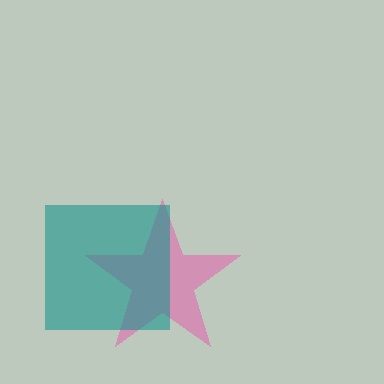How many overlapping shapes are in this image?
There are 2 overlapping shapes in the image.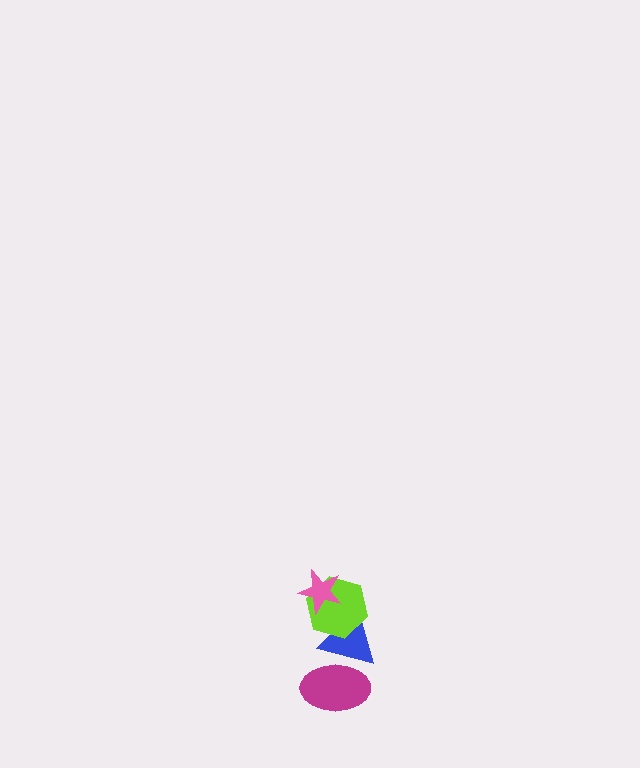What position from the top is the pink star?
The pink star is 1st from the top.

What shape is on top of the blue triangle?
The lime hexagon is on top of the blue triangle.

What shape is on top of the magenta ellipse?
The blue triangle is on top of the magenta ellipse.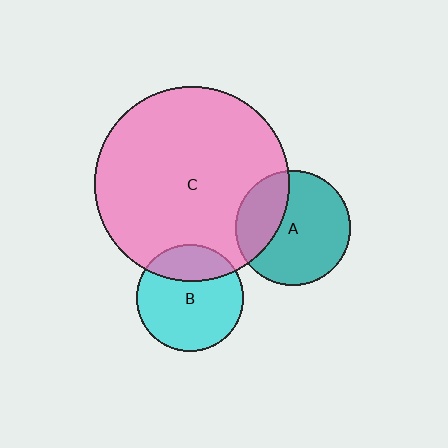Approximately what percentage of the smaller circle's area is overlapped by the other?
Approximately 30%.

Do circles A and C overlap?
Yes.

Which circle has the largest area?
Circle C (pink).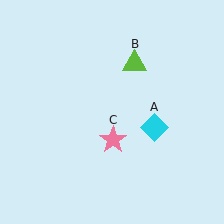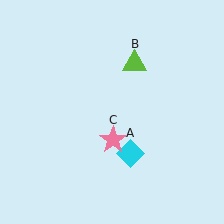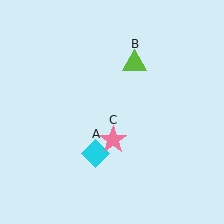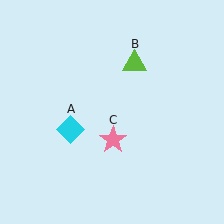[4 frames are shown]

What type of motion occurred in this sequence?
The cyan diamond (object A) rotated clockwise around the center of the scene.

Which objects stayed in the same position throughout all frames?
Lime triangle (object B) and pink star (object C) remained stationary.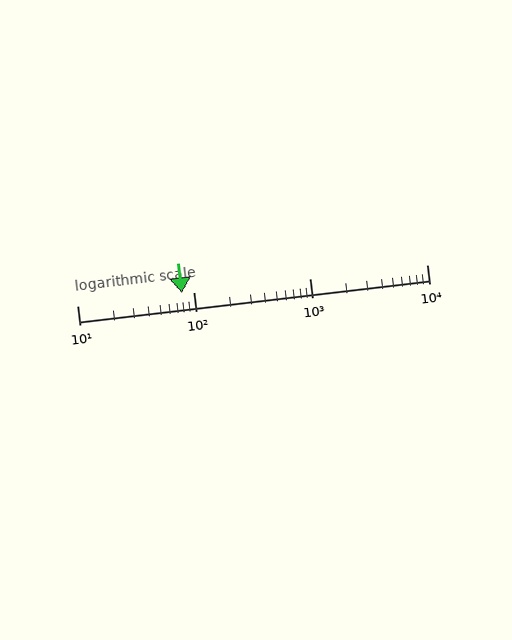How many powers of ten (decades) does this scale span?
The scale spans 3 decades, from 10 to 10000.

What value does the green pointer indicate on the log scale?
The pointer indicates approximately 79.